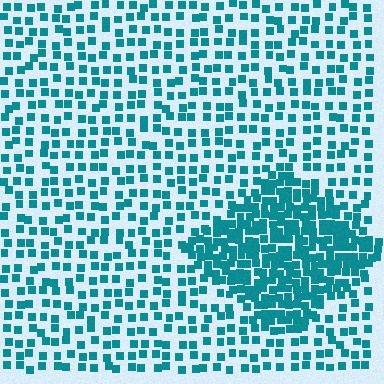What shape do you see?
I see a diamond.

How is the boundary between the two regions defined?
The boundary is defined by a change in element density (approximately 2.3x ratio). All elements are the same color, size, and shape.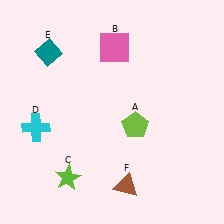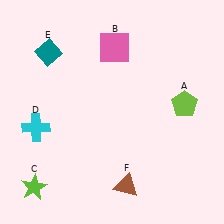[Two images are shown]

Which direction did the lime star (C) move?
The lime star (C) moved left.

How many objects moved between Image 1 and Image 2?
2 objects moved between the two images.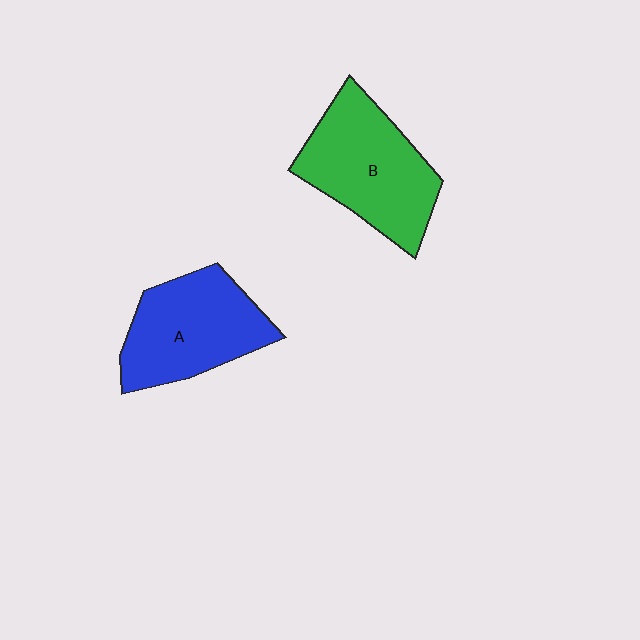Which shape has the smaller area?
Shape A (blue).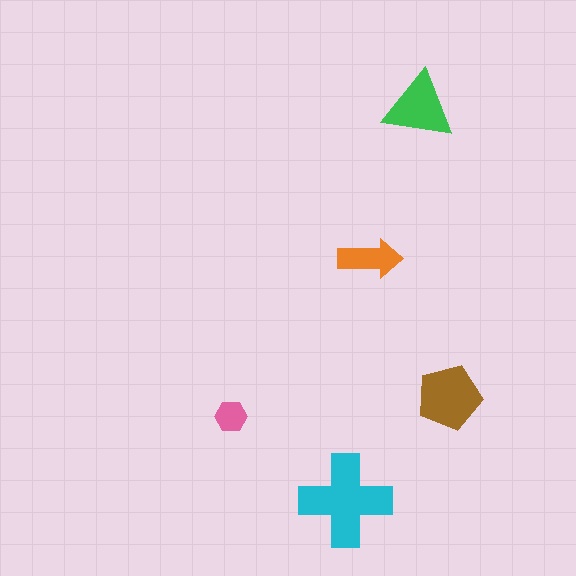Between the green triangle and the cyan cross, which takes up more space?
The cyan cross.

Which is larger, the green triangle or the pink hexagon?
The green triangle.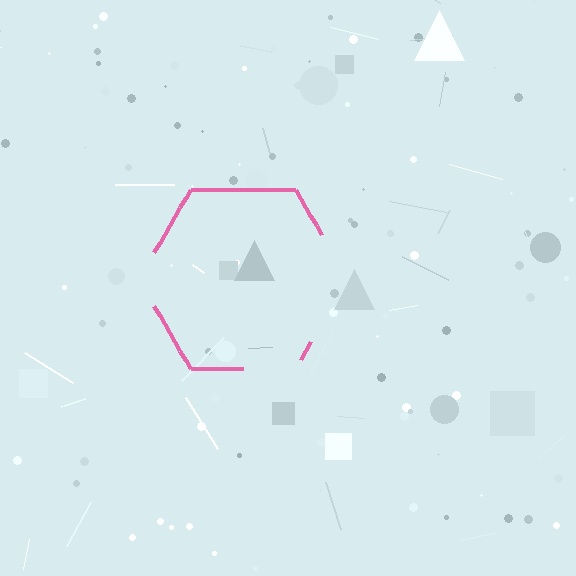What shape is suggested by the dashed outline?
The dashed outline suggests a hexagon.